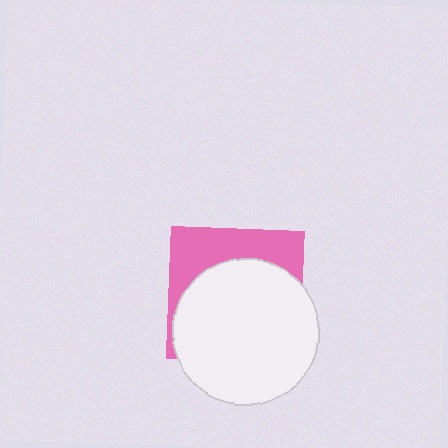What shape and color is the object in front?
The object in front is a white circle.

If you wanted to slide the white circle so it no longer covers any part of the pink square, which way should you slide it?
Slide it down — that is the most direct way to separate the two shapes.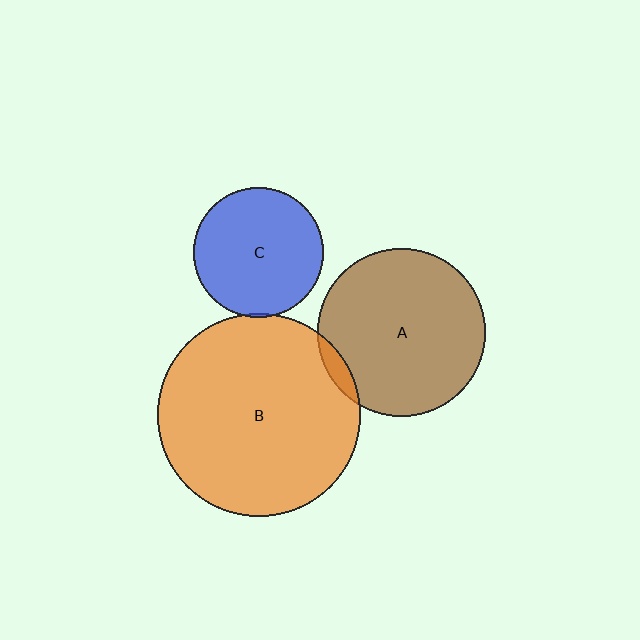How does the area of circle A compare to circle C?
Approximately 1.7 times.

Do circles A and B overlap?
Yes.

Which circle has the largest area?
Circle B (orange).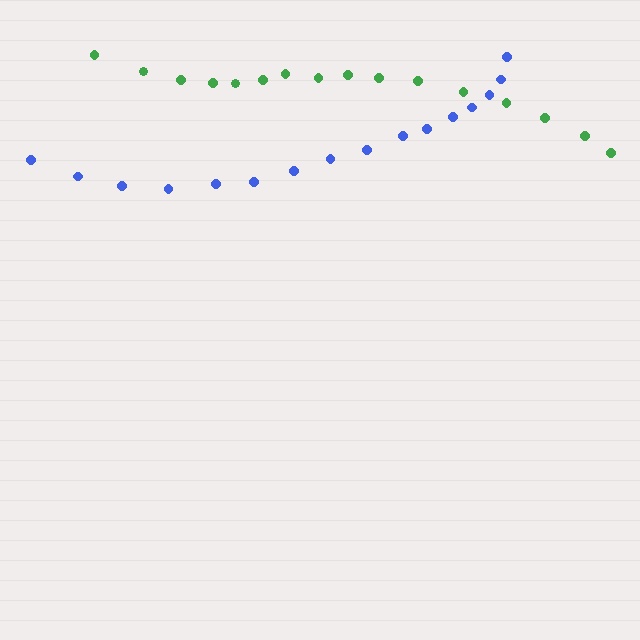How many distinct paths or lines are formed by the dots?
There are 2 distinct paths.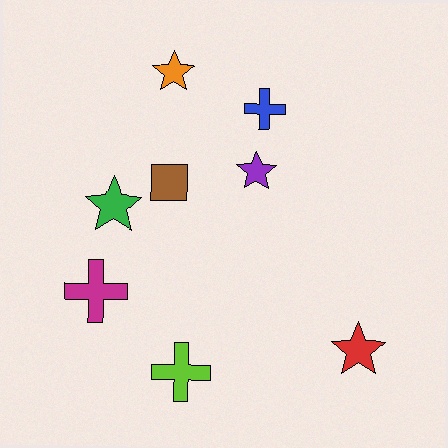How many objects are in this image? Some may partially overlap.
There are 8 objects.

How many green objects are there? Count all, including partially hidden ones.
There is 1 green object.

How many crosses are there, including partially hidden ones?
There are 3 crosses.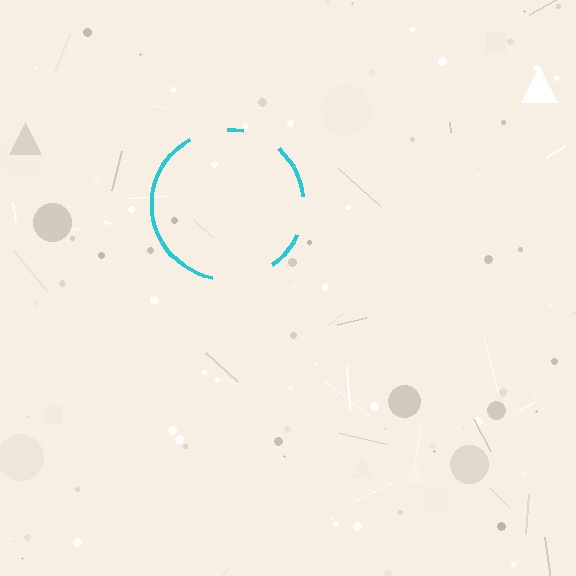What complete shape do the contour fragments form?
The contour fragments form a circle.